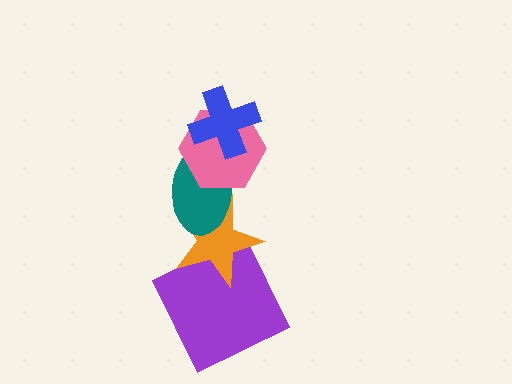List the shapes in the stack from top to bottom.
From top to bottom: the blue cross, the pink hexagon, the teal ellipse, the orange star, the purple square.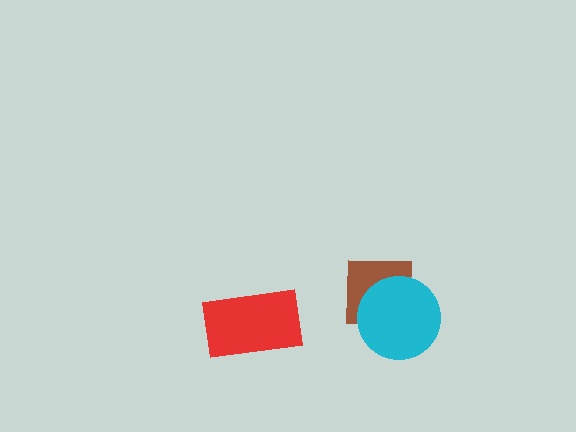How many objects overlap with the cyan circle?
1 object overlaps with the cyan circle.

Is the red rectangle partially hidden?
No, no other shape covers it.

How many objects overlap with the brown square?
1 object overlaps with the brown square.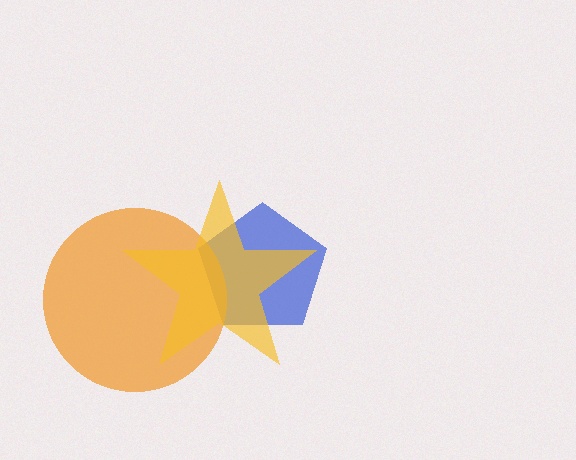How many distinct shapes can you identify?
There are 3 distinct shapes: a blue pentagon, an orange circle, a yellow star.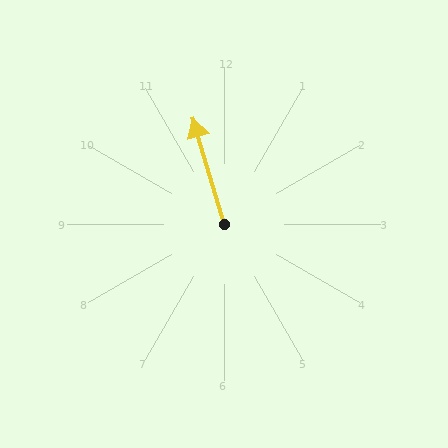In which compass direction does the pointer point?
North.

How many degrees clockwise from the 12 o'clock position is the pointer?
Approximately 344 degrees.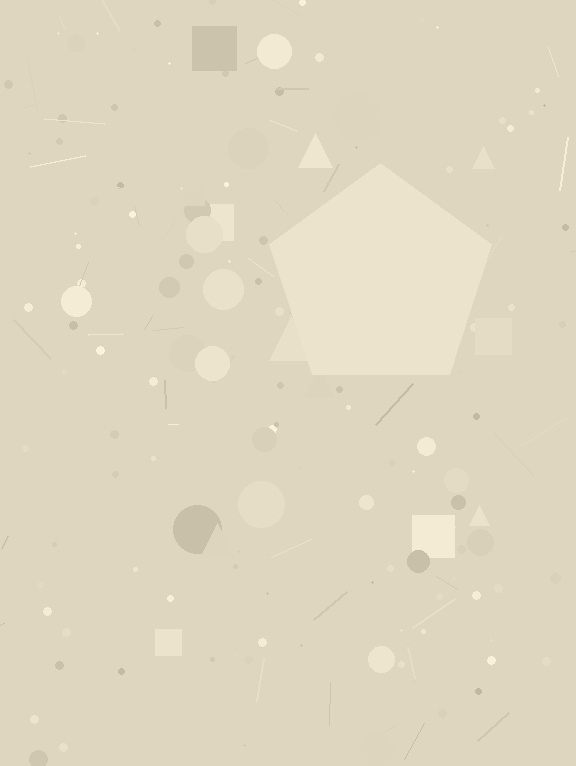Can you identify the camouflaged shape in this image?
The camouflaged shape is a pentagon.